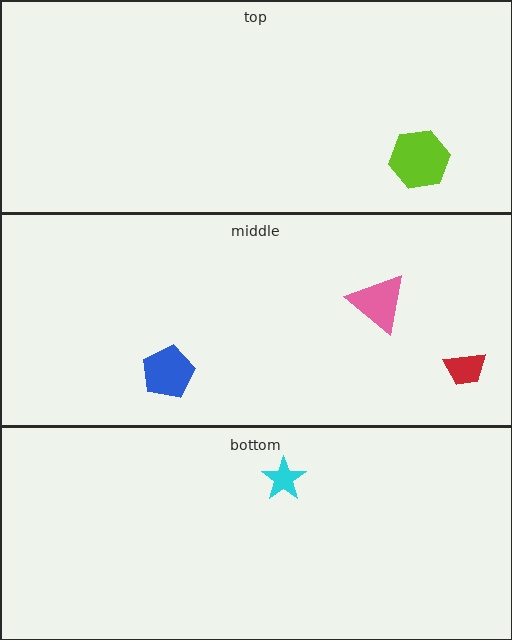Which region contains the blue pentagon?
The middle region.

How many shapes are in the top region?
1.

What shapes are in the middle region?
The pink triangle, the red trapezoid, the blue pentagon.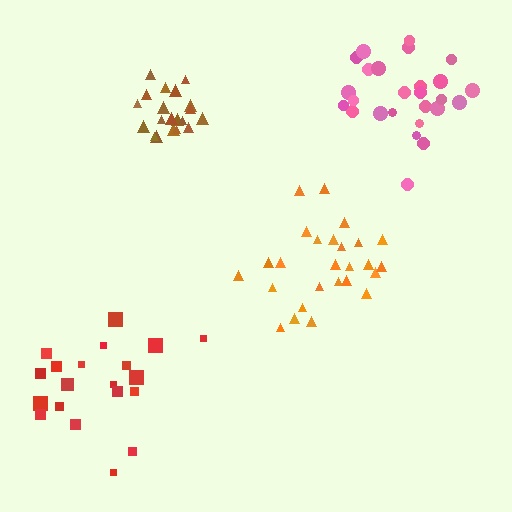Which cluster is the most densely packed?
Brown.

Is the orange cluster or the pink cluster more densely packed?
Pink.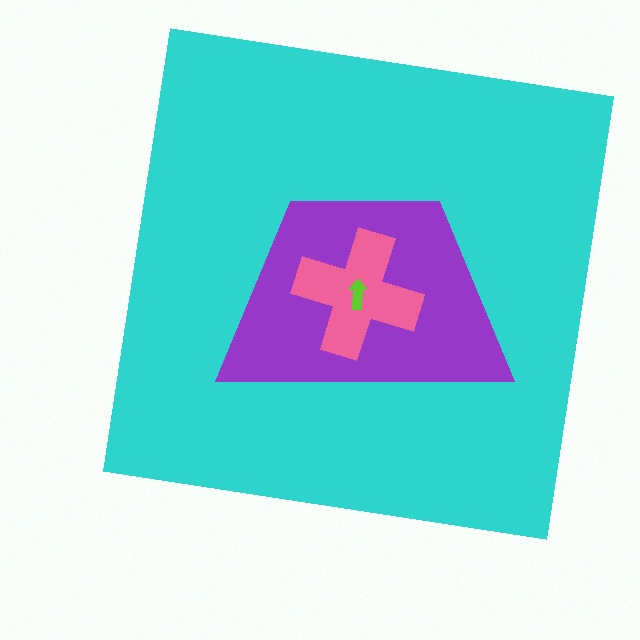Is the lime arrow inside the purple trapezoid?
Yes.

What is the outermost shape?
The cyan square.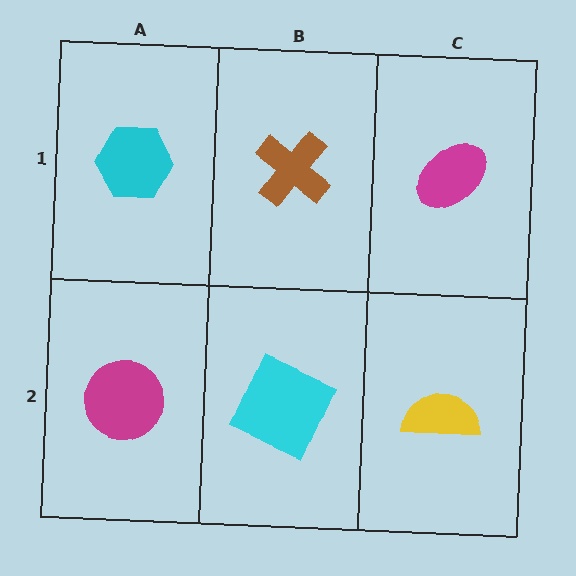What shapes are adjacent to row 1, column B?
A cyan square (row 2, column B), a cyan hexagon (row 1, column A), a magenta ellipse (row 1, column C).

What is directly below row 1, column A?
A magenta circle.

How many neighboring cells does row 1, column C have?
2.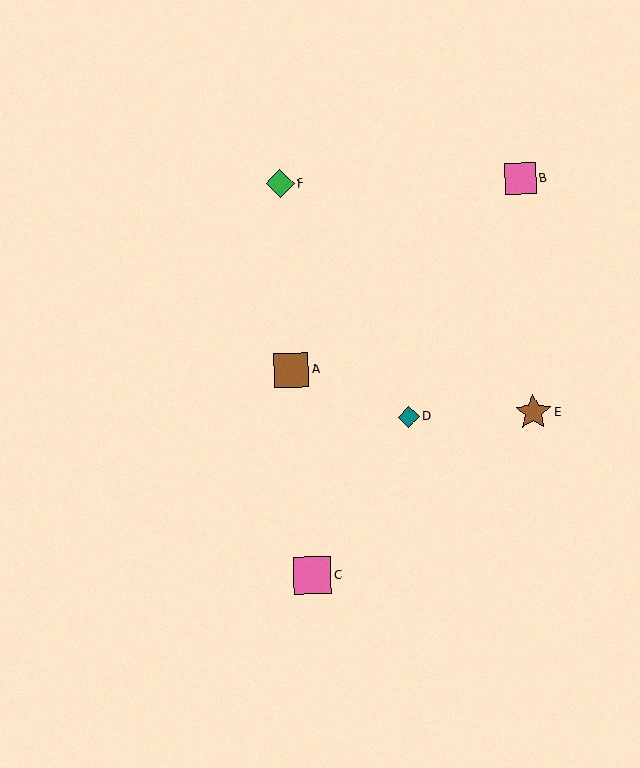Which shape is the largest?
The pink square (labeled C) is the largest.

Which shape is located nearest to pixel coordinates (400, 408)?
The teal diamond (labeled D) at (409, 417) is nearest to that location.